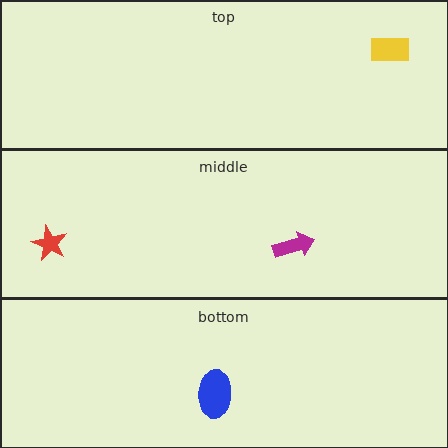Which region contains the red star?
The middle region.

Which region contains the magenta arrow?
The middle region.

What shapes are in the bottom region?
The blue ellipse.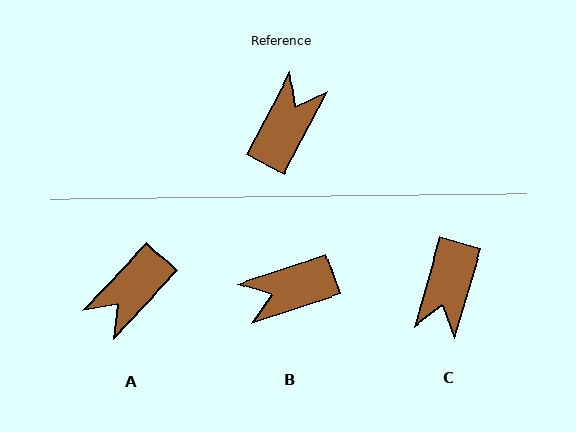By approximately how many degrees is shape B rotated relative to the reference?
Approximately 136 degrees counter-clockwise.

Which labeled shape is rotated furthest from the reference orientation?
C, about 168 degrees away.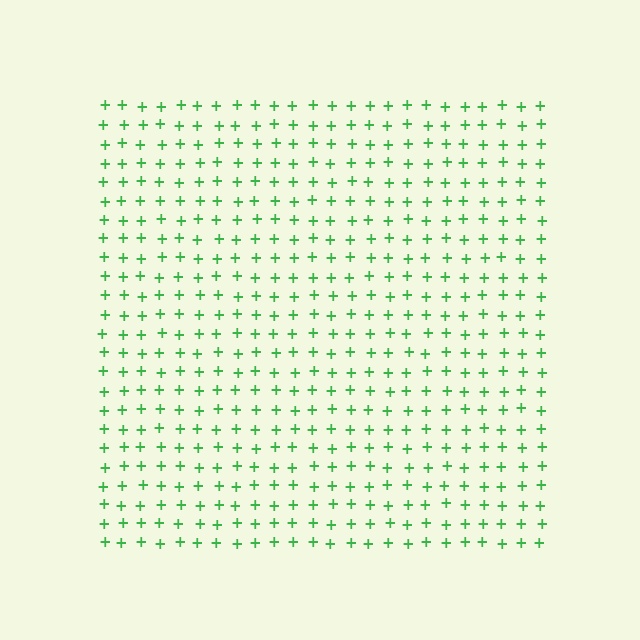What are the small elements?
The small elements are plus signs.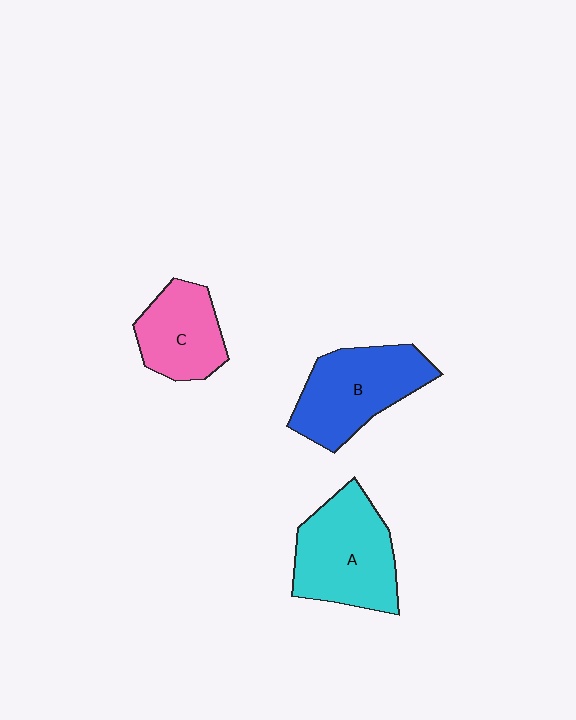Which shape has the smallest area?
Shape C (pink).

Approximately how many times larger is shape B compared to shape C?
Approximately 1.4 times.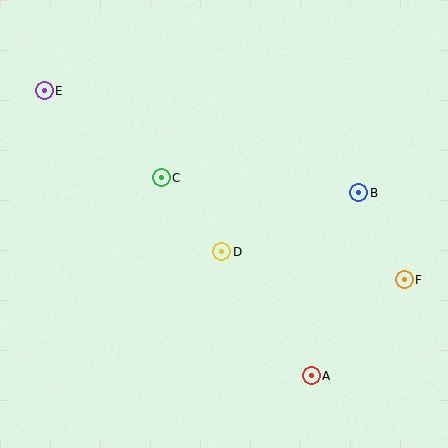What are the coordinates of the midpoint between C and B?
The midpoint between C and B is at (260, 185).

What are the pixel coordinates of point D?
Point D is at (222, 252).